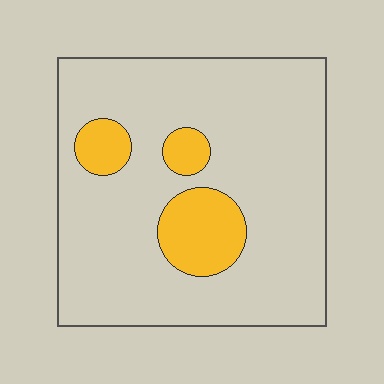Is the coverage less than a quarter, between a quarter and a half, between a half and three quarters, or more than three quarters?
Less than a quarter.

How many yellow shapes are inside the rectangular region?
3.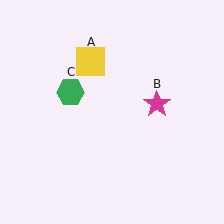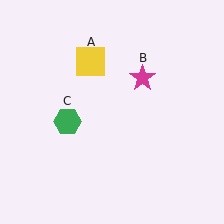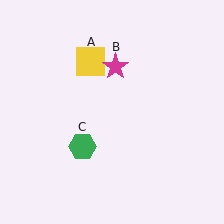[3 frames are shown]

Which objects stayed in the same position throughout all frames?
Yellow square (object A) remained stationary.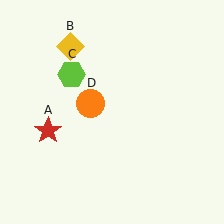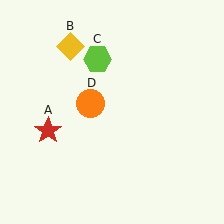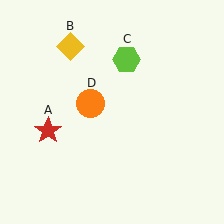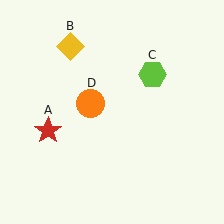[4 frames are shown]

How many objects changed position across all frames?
1 object changed position: lime hexagon (object C).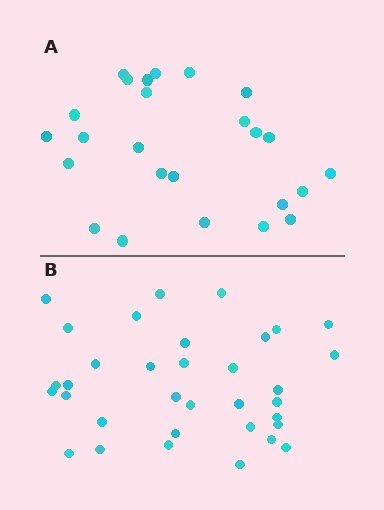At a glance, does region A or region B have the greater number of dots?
Region B (the bottom region) has more dots.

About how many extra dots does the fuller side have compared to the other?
Region B has roughly 8 or so more dots than region A.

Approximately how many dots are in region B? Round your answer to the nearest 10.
About 30 dots. (The exact count is 34, which rounds to 30.)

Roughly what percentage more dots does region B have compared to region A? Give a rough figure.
About 35% more.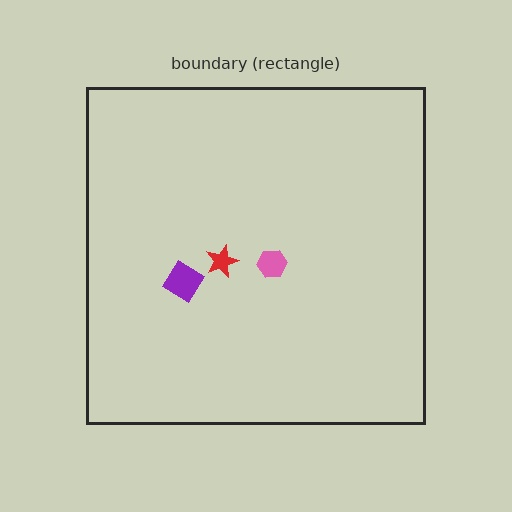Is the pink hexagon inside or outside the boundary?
Inside.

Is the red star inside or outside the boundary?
Inside.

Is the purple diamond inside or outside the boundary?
Inside.